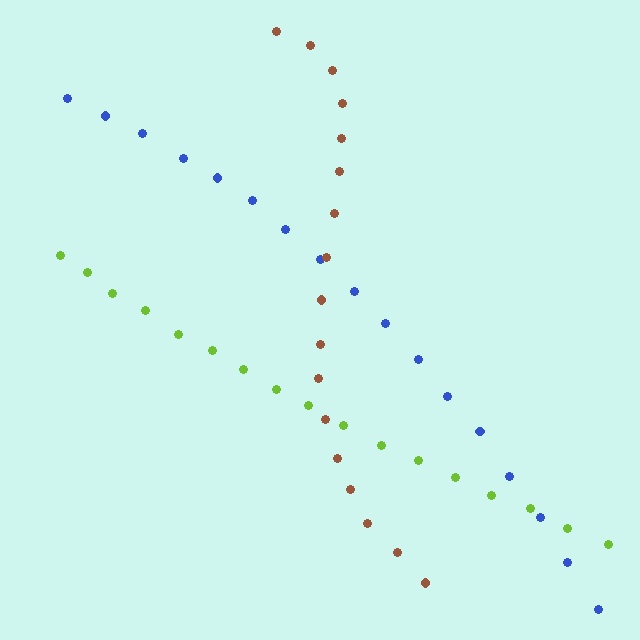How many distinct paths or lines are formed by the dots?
There are 3 distinct paths.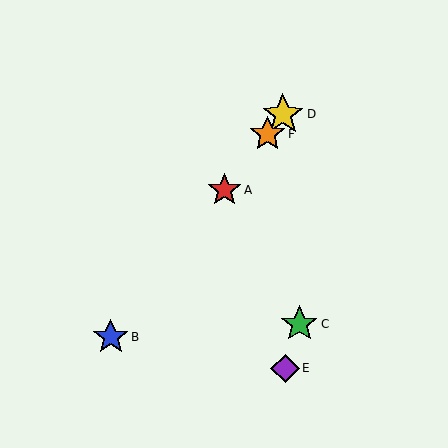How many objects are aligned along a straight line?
4 objects (A, B, D, F) are aligned along a straight line.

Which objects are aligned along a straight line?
Objects A, B, D, F are aligned along a straight line.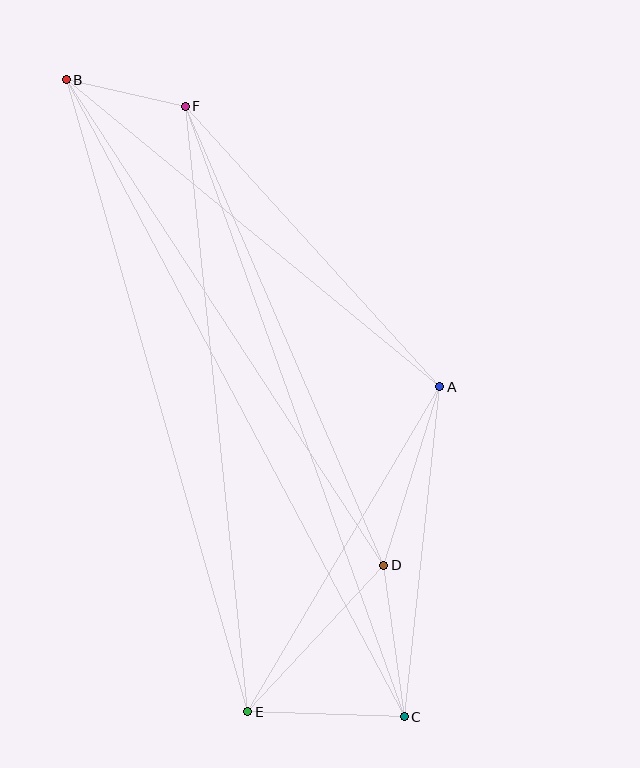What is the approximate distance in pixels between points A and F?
The distance between A and F is approximately 379 pixels.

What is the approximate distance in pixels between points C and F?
The distance between C and F is approximately 649 pixels.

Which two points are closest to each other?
Points B and F are closest to each other.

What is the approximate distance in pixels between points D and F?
The distance between D and F is approximately 500 pixels.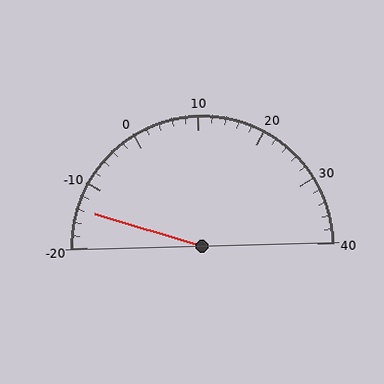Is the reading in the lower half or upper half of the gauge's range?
The reading is in the lower half of the range (-20 to 40).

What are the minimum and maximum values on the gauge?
The gauge ranges from -20 to 40.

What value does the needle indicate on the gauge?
The needle indicates approximately -14.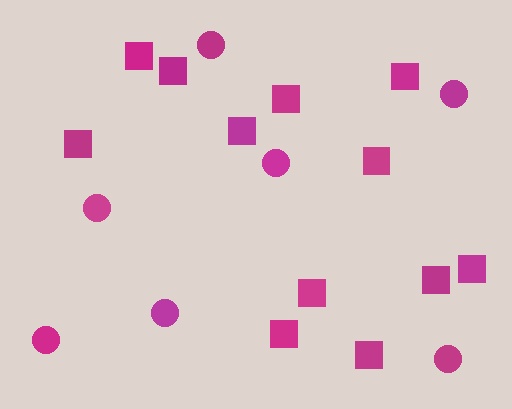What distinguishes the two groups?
There are 2 groups: one group of circles (7) and one group of squares (12).